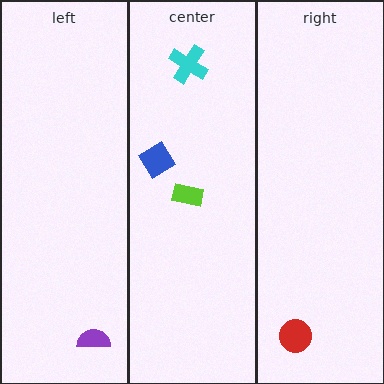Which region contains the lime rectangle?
The center region.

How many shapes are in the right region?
1.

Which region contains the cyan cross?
The center region.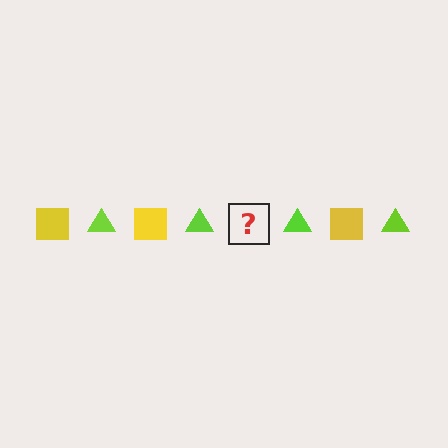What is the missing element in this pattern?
The missing element is a yellow square.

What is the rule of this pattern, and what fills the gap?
The rule is that the pattern alternates between yellow square and lime triangle. The gap should be filled with a yellow square.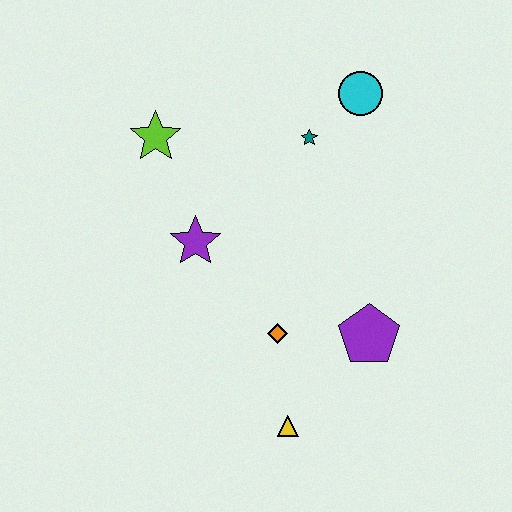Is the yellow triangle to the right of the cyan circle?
No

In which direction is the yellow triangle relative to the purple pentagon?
The yellow triangle is below the purple pentagon.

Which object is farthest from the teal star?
The yellow triangle is farthest from the teal star.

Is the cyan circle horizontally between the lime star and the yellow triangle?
No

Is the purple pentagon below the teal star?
Yes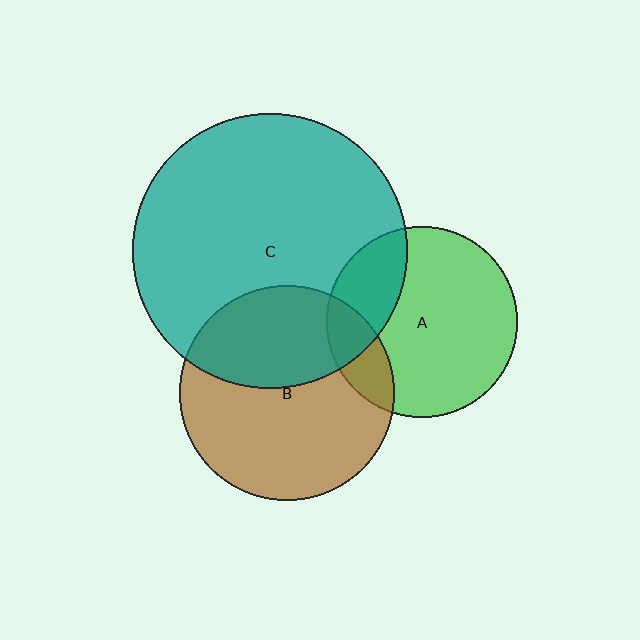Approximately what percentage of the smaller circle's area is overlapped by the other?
Approximately 40%.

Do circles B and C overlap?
Yes.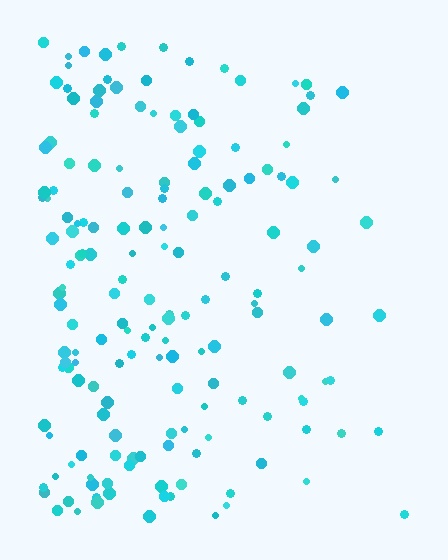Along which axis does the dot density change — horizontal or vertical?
Horizontal.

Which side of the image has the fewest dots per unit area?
The right.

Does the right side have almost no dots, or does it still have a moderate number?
Still a moderate number, just noticeably fewer than the left.